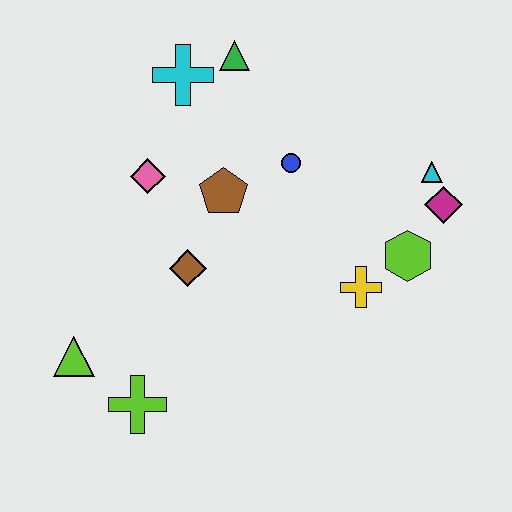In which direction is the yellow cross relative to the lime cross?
The yellow cross is to the right of the lime cross.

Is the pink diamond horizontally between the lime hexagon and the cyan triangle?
No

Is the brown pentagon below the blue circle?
Yes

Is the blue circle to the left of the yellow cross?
Yes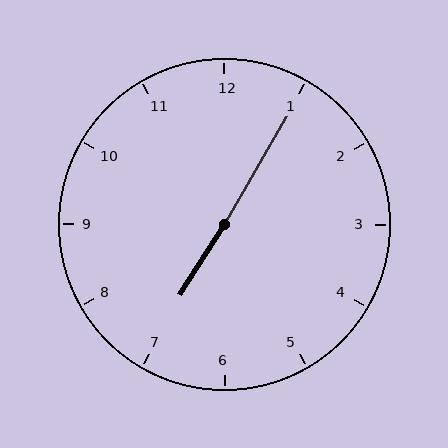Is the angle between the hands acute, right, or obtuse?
It is obtuse.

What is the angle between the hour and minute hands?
Approximately 178 degrees.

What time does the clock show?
7:05.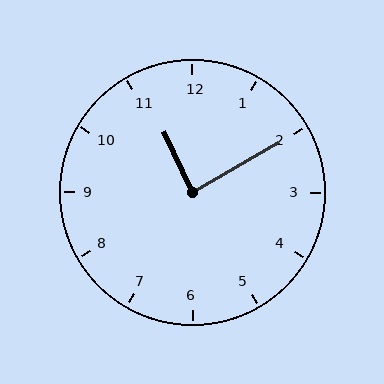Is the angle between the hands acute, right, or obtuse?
It is right.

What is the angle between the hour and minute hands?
Approximately 85 degrees.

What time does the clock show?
11:10.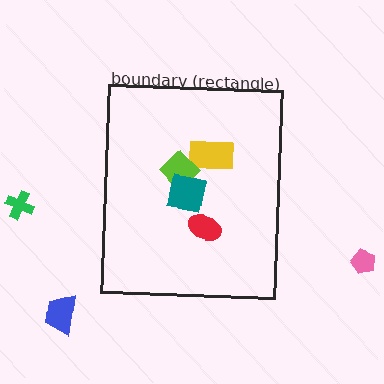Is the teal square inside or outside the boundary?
Inside.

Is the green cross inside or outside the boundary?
Outside.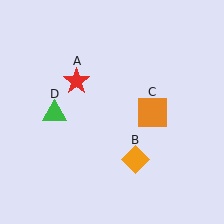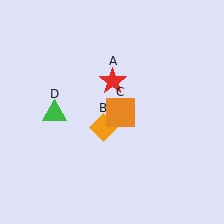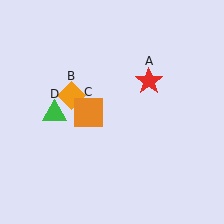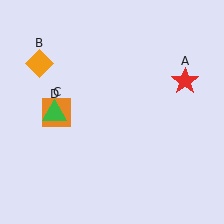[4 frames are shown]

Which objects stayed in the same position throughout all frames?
Green triangle (object D) remained stationary.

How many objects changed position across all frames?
3 objects changed position: red star (object A), orange diamond (object B), orange square (object C).